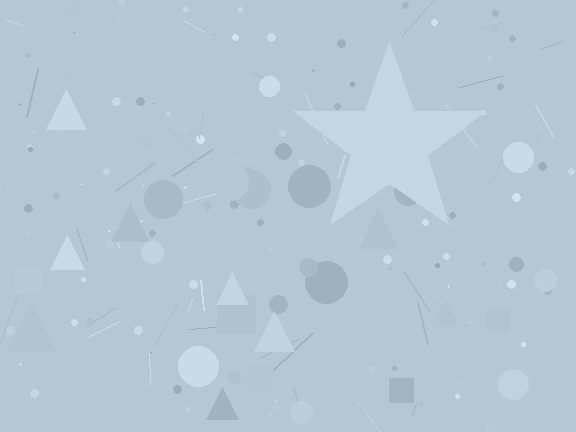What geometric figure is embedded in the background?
A star is embedded in the background.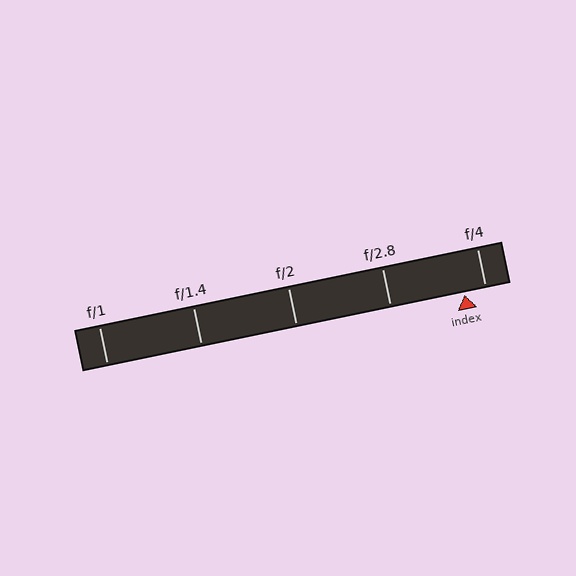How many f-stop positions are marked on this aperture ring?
There are 5 f-stop positions marked.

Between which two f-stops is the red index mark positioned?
The index mark is between f/2.8 and f/4.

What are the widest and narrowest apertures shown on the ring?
The widest aperture shown is f/1 and the narrowest is f/4.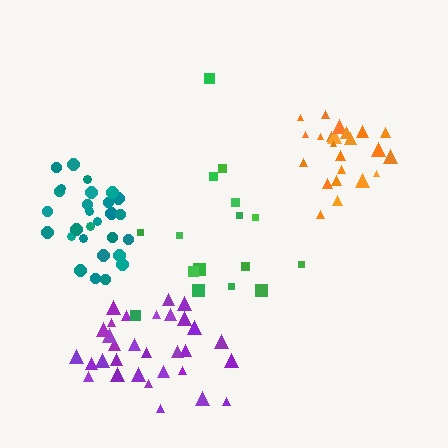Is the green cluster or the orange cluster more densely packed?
Orange.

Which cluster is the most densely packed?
Teal.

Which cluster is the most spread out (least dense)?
Green.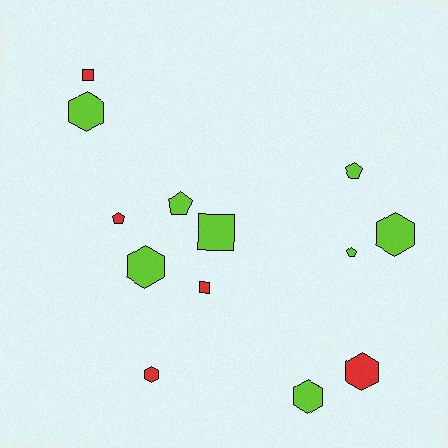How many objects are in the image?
There are 13 objects.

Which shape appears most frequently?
Hexagon, with 6 objects.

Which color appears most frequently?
Lime, with 8 objects.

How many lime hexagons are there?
There are 4 lime hexagons.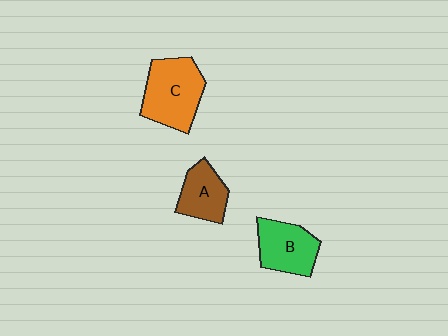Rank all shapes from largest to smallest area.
From largest to smallest: C (orange), B (green), A (brown).